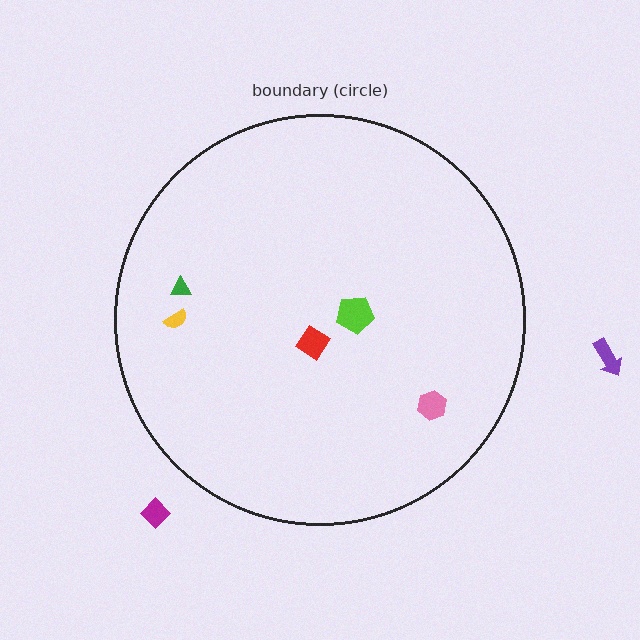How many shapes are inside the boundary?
5 inside, 2 outside.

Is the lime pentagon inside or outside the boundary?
Inside.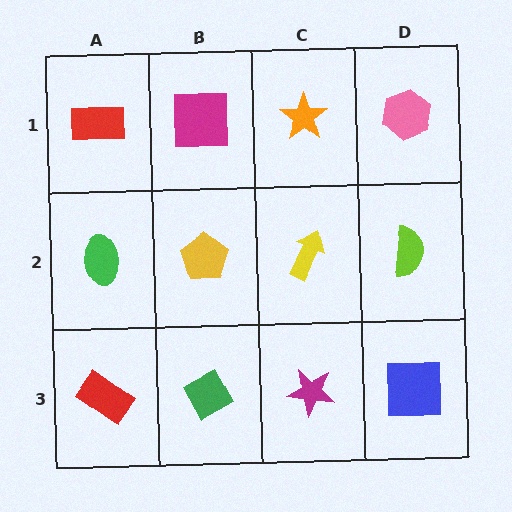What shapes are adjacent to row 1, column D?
A lime semicircle (row 2, column D), an orange star (row 1, column C).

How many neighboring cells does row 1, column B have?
3.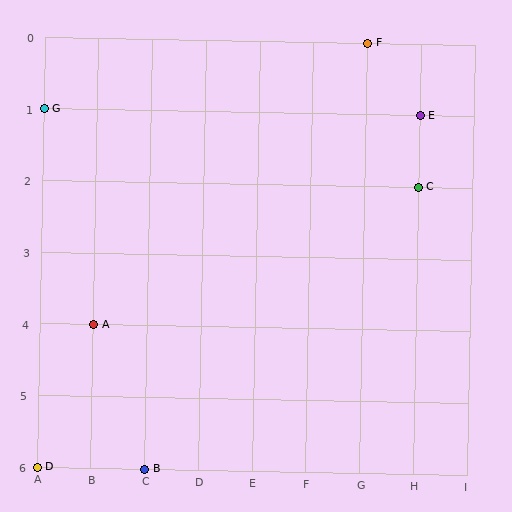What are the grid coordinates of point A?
Point A is at grid coordinates (B, 4).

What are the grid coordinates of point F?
Point F is at grid coordinates (G, 0).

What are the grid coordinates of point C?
Point C is at grid coordinates (H, 2).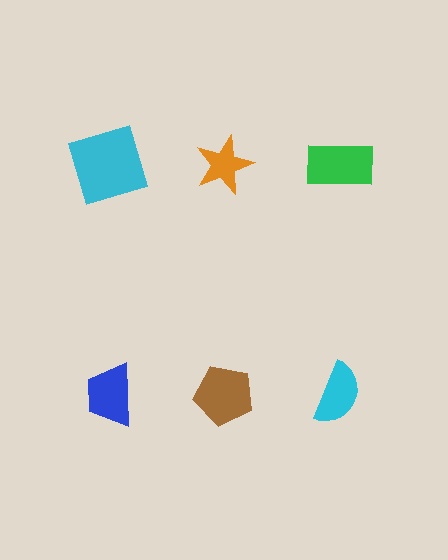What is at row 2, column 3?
A cyan semicircle.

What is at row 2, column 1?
A blue trapezoid.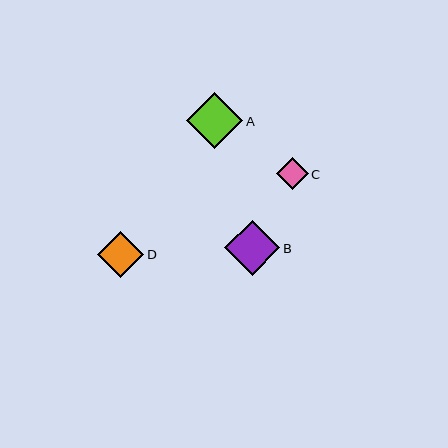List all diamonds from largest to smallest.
From largest to smallest: A, B, D, C.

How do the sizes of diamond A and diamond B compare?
Diamond A and diamond B are approximately the same size.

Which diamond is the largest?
Diamond A is the largest with a size of approximately 56 pixels.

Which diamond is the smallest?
Diamond C is the smallest with a size of approximately 32 pixels.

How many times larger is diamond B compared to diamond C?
Diamond B is approximately 1.8 times the size of diamond C.